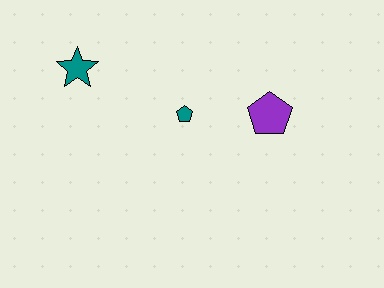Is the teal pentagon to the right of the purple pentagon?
No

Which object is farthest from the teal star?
The purple pentagon is farthest from the teal star.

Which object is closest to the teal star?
The teal pentagon is closest to the teal star.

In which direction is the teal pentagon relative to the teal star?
The teal pentagon is to the right of the teal star.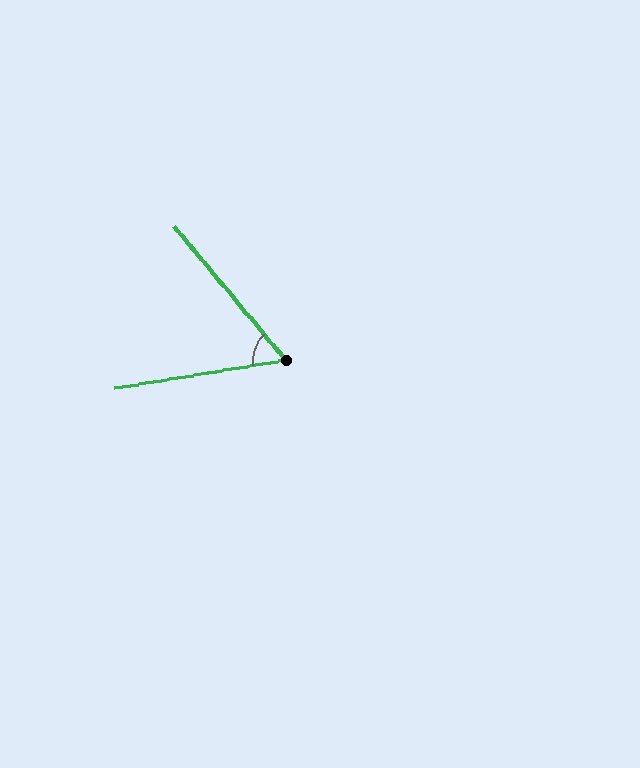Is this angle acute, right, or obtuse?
It is acute.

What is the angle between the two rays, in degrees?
Approximately 59 degrees.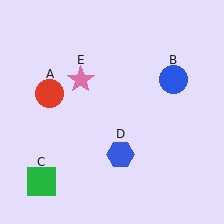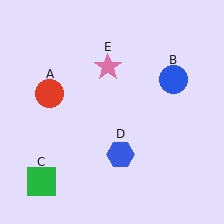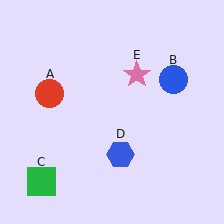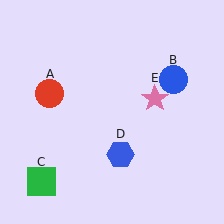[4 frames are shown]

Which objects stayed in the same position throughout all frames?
Red circle (object A) and blue circle (object B) and green square (object C) and blue hexagon (object D) remained stationary.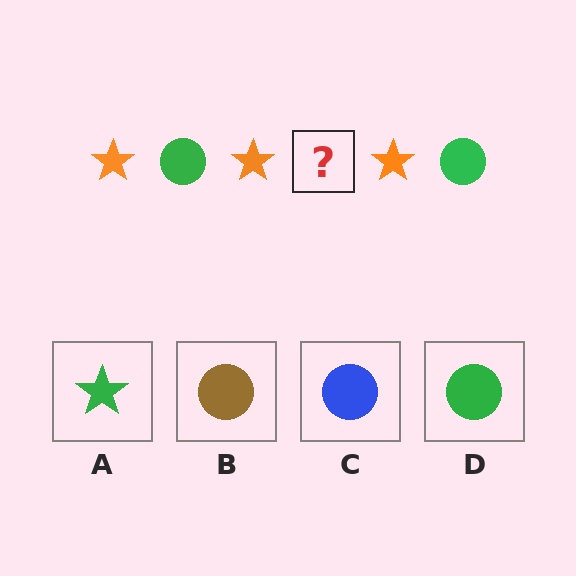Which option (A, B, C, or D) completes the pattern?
D.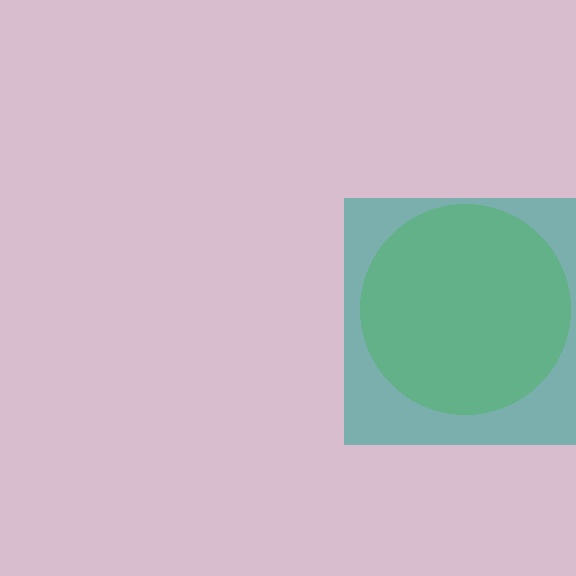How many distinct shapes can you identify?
There are 2 distinct shapes: a lime circle, a teal square.